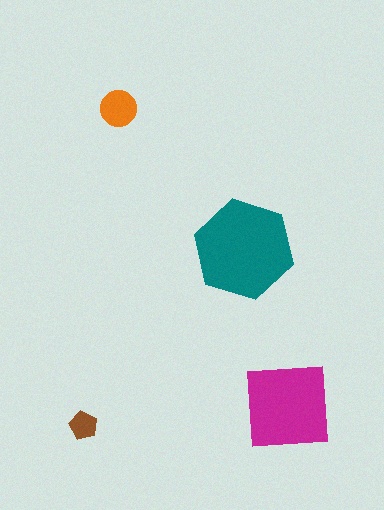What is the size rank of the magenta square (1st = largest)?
2nd.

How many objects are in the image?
There are 4 objects in the image.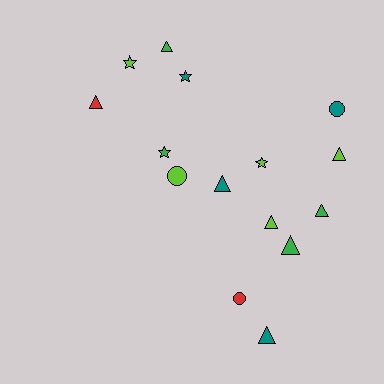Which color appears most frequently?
Lime, with 5 objects.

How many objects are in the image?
There are 15 objects.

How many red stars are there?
There are no red stars.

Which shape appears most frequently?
Triangle, with 8 objects.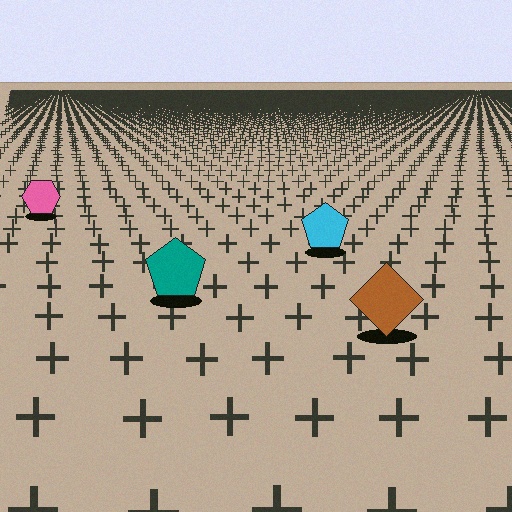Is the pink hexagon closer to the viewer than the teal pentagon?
No. The teal pentagon is closer — you can tell from the texture gradient: the ground texture is coarser near it.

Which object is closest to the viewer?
The brown diamond is closest. The texture marks near it are larger and more spread out.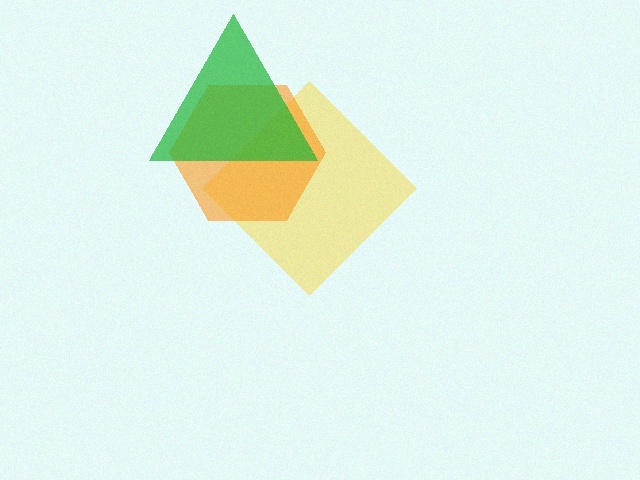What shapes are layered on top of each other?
The layered shapes are: a yellow diamond, an orange hexagon, a green triangle.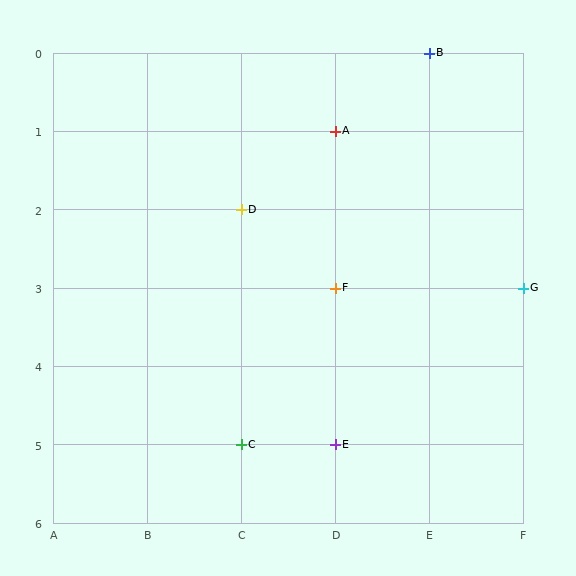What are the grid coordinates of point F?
Point F is at grid coordinates (D, 3).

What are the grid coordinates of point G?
Point G is at grid coordinates (F, 3).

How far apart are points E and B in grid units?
Points E and B are 1 column and 5 rows apart (about 5.1 grid units diagonally).